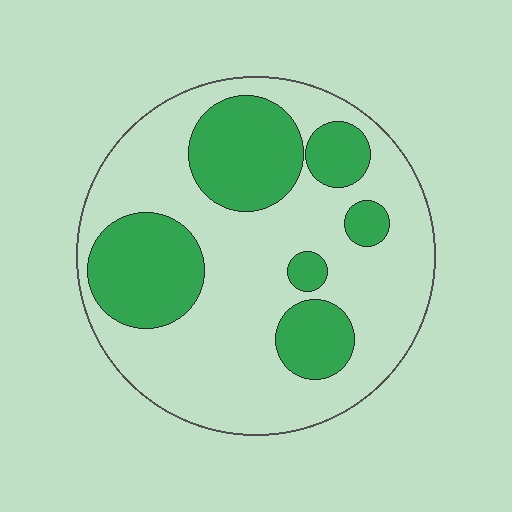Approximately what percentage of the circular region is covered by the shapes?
Approximately 30%.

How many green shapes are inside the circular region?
6.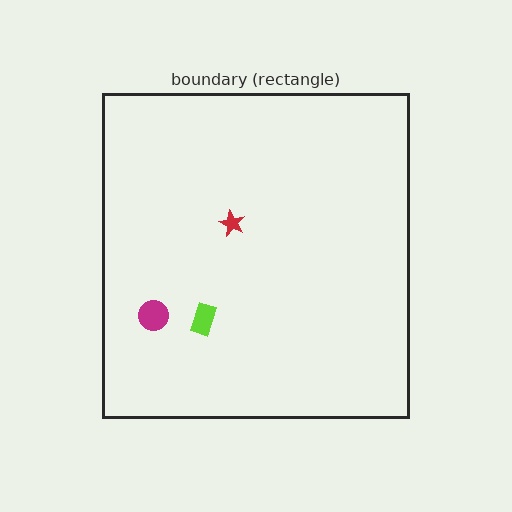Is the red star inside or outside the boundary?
Inside.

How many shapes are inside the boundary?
3 inside, 0 outside.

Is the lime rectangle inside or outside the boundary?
Inside.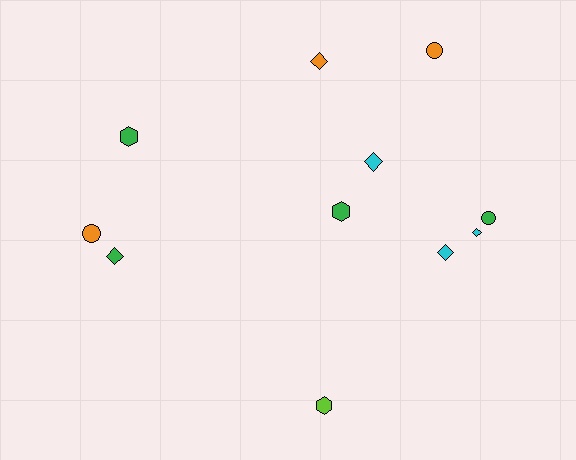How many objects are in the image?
There are 11 objects.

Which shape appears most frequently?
Diamond, with 5 objects.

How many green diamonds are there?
There is 1 green diamond.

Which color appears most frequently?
Green, with 4 objects.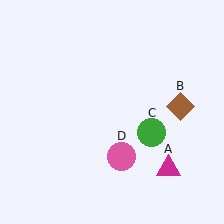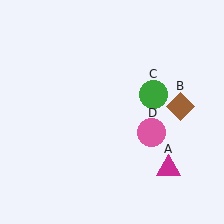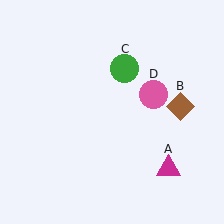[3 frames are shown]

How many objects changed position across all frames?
2 objects changed position: green circle (object C), pink circle (object D).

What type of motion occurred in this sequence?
The green circle (object C), pink circle (object D) rotated counterclockwise around the center of the scene.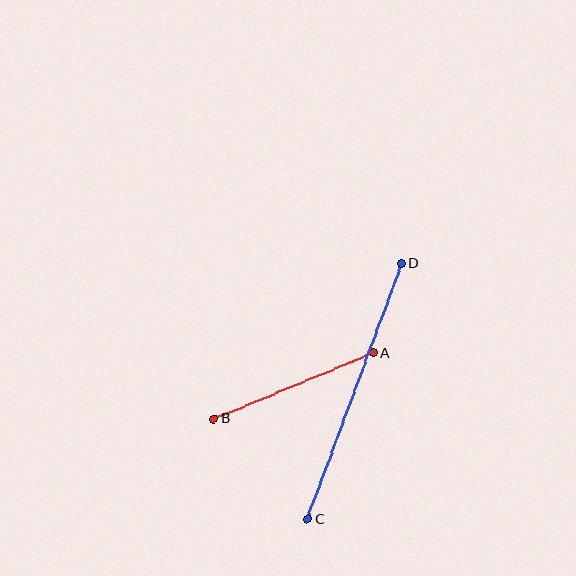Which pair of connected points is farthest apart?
Points C and D are farthest apart.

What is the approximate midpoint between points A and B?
The midpoint is at approximately (294, 386) pixels.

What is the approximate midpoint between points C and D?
The midpoint is at approximately (354, 391) pixels.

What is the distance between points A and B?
The distance is approximately 173 pixels.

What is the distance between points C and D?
The distance is approximately 273 pixels.